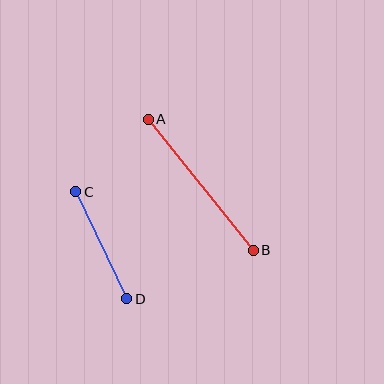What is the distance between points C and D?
The distance is approximately 118 pixels.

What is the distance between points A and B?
The distance is approximately 168 pixels.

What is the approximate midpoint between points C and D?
The midpoint is at approximately (101, 245) pixels.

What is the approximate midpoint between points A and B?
The midpoint is at approximately (201, 185) pixels.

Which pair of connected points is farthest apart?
Points A and B are farthest apart.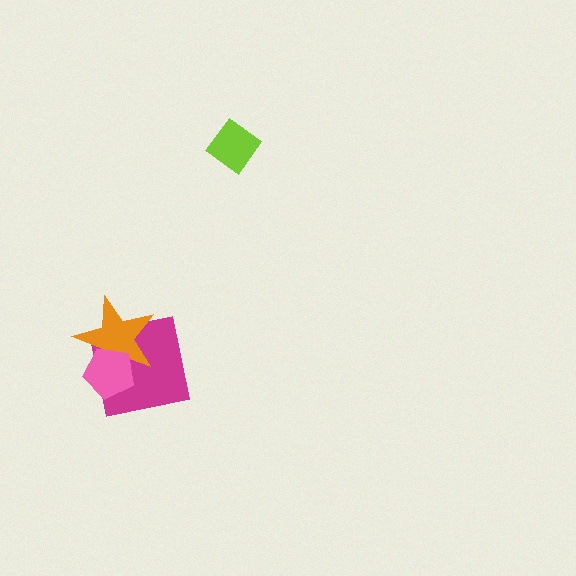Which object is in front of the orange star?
The pink pentagon is in front of the orange star.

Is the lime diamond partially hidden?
No, no other shape covers it.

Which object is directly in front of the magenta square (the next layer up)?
The orange star is directly in front of the magenta square.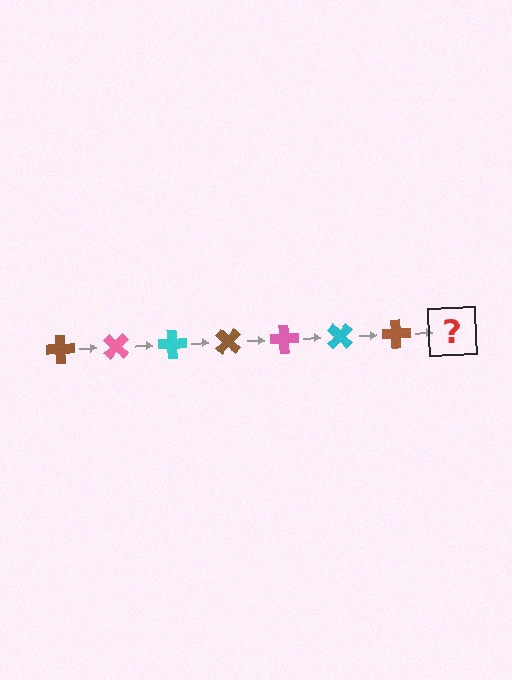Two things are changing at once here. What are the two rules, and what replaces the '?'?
The two rules are that it rotates 45 degrees each step and the color cycles through brown, pink, and cyan. The '?' should be a pink cross, rotated 315 degrees from the start.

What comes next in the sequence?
The next element should be a pink cross, rotated 315 degrees from the start.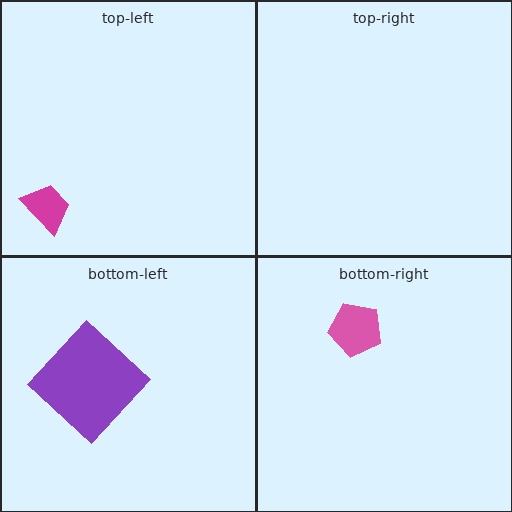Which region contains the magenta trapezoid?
The top-left region.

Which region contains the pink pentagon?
The bottom-right region.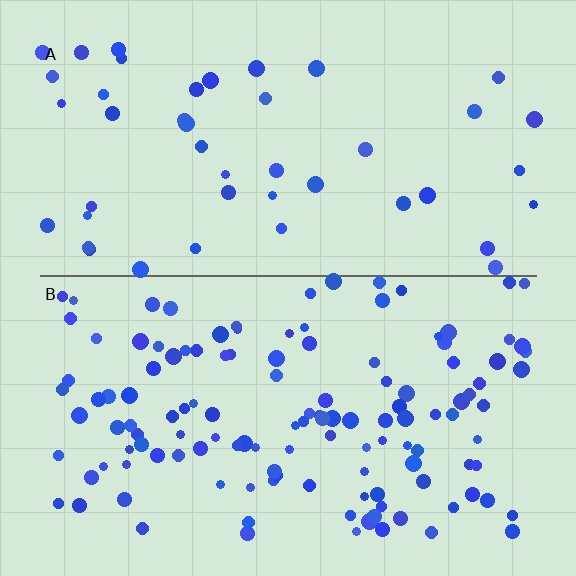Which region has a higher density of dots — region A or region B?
B (the bottom).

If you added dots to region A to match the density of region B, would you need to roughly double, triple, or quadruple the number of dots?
Approximately triple.